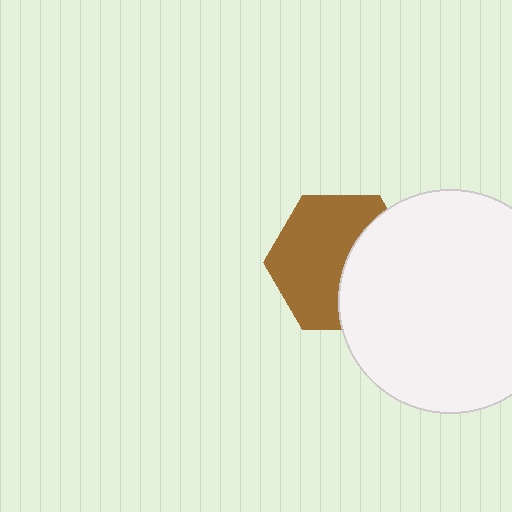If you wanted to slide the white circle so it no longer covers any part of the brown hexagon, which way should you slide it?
Slide it right — that is the most direct way to separate the two shapes.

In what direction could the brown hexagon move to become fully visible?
The brown hexagon could move left. That would shift it out from behind the white circle entirely.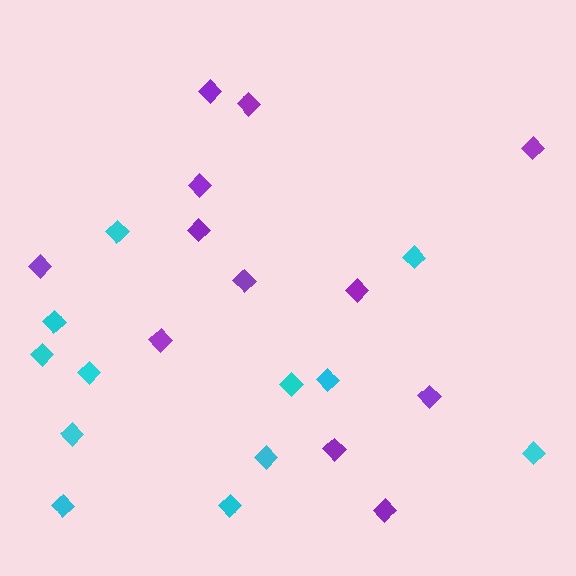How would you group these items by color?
There are 2 groups: one group of purple diamonds (12) and one group of cyan diamonds (12).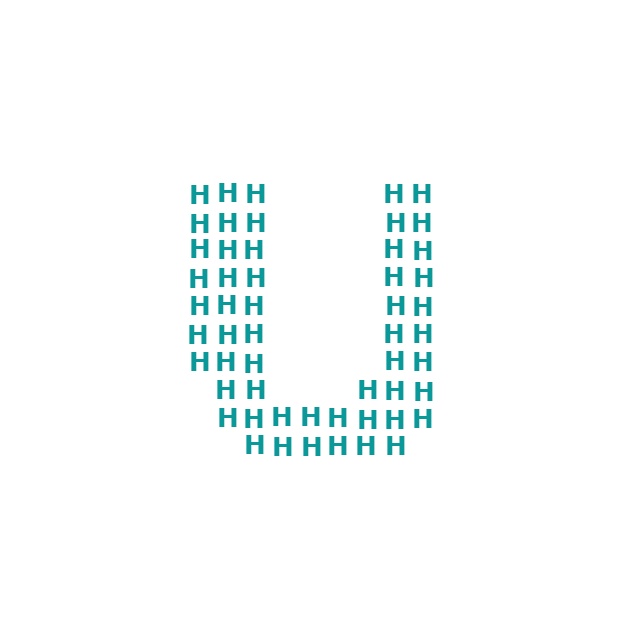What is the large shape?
The large shape is the letter U.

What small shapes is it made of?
It is made of small letter H's.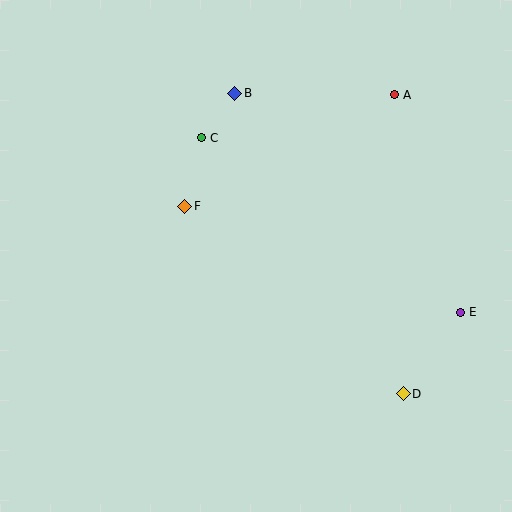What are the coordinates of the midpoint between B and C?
The midpoint between B and C is at (218, 115).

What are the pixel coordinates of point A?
Point A is at (394, 95).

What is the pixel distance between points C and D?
The distance between C and D is 326 pixels.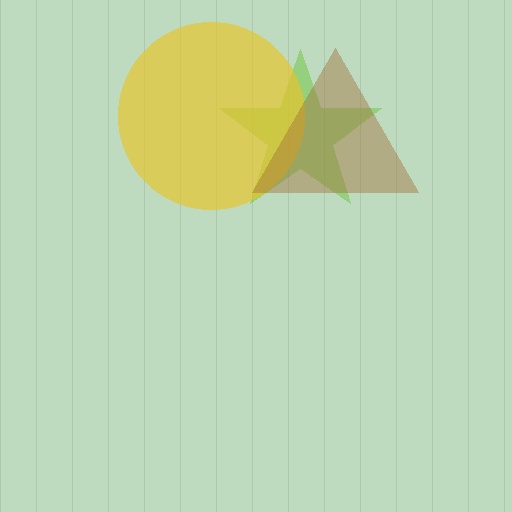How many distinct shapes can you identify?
There are 3 distinct shapes: a lime star, a yellow circle, a brown triangle.